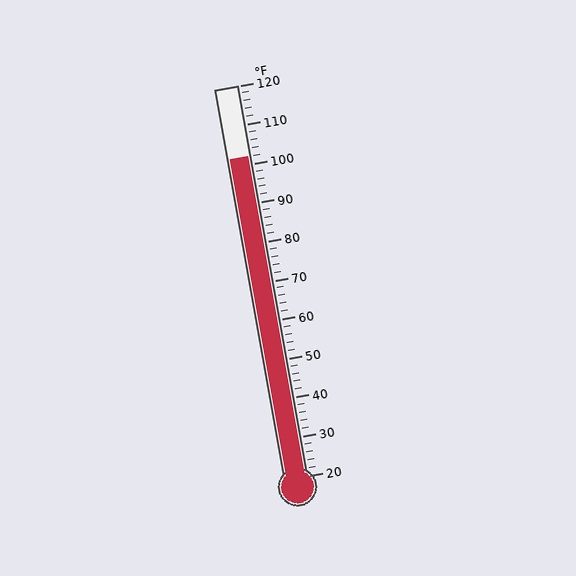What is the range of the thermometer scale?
The thermometer scale ranges from 20°F to 120°F.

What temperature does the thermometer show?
The thermometer shows approximately 102°F.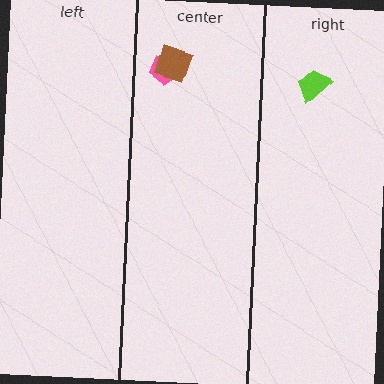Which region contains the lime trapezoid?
The right region.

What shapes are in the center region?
The pink pentagon, the brown square.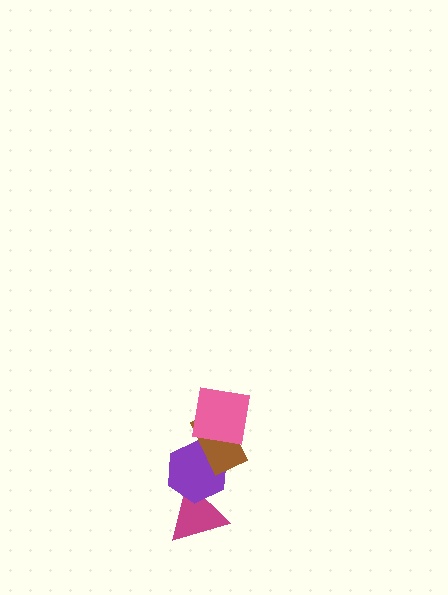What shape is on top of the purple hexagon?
The brown rectangle is on top of the purple hexagon.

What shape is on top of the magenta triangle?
The purple hexagon is on top of the magenta triangle.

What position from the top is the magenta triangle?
The magenta triangle is 4th from the top.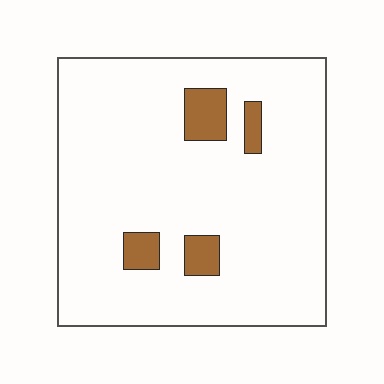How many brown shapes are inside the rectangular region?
4.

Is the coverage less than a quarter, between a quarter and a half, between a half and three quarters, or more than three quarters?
Less than a quarter.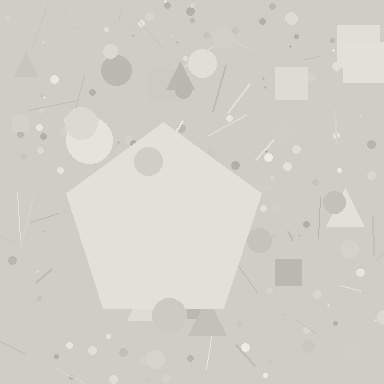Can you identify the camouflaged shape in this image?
The camouflaged shape is a pentagon.